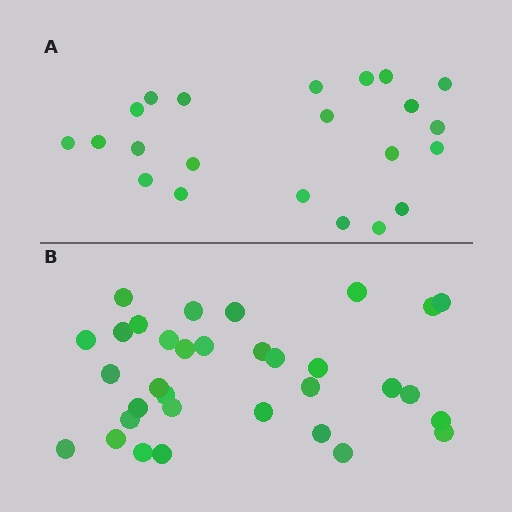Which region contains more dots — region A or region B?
Region B (the bottom region) has more dots.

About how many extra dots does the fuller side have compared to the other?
Region B has roughly 12 or so more dots than region A.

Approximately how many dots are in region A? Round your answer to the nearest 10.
About 20 dots. (The exact count is 22, which rounds to 20.)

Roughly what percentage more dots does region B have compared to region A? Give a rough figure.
About 50% more.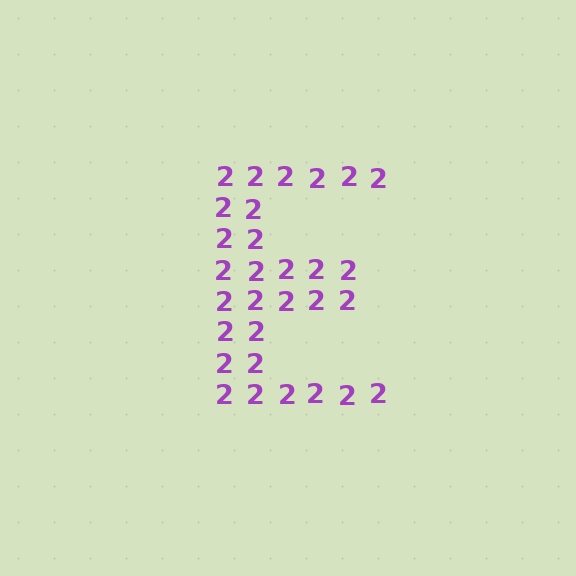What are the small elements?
The small elements are digit 2's.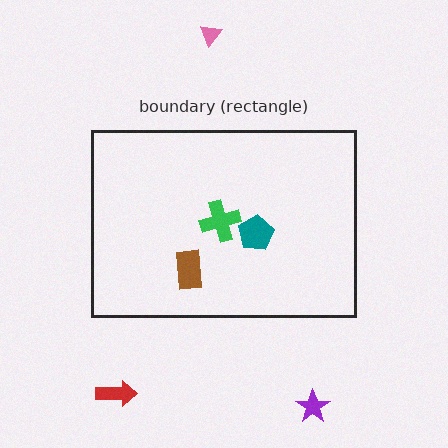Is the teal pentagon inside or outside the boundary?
Inside.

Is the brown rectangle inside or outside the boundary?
Inside.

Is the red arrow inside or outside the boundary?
Outside.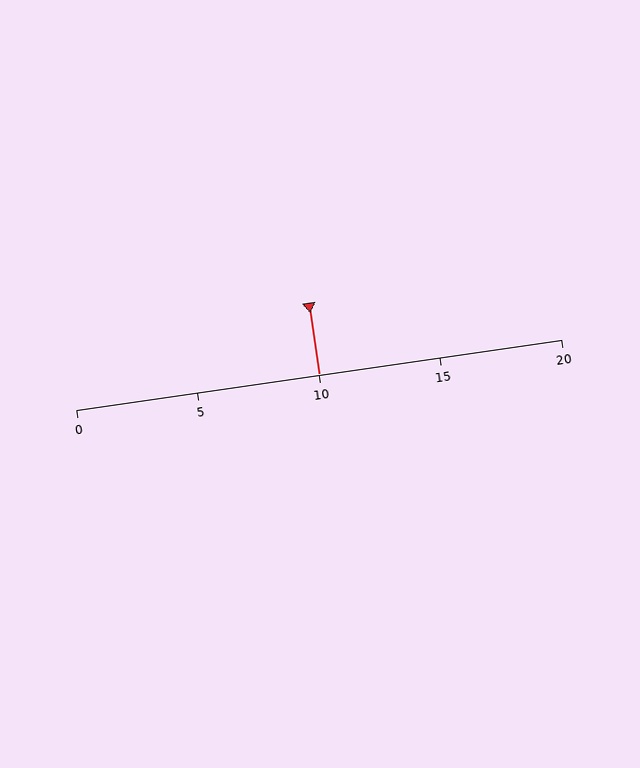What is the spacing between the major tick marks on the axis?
The major ticks are spaced 5 apart.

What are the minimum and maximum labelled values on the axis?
The axis runs from 0 to 20.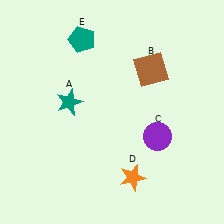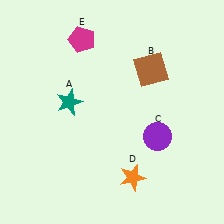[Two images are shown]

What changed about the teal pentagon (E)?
In Image 1, E is teal. In Image 2, it changed to magenta.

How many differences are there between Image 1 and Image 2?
There is 1 difference between the two images.